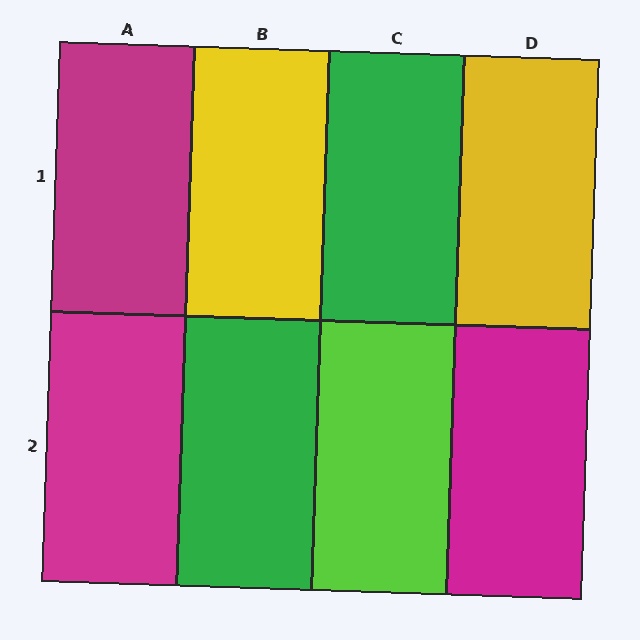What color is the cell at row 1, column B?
Yellow.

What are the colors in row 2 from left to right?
Magenta, green, lime, magenta.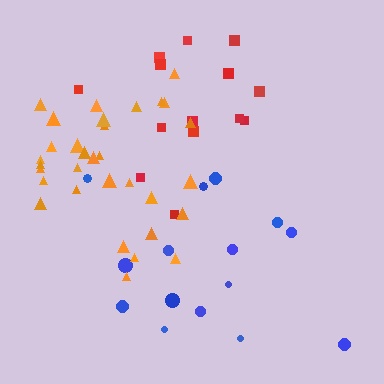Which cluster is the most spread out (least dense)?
Blue.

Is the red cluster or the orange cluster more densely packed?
Orange.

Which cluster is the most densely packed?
Orange.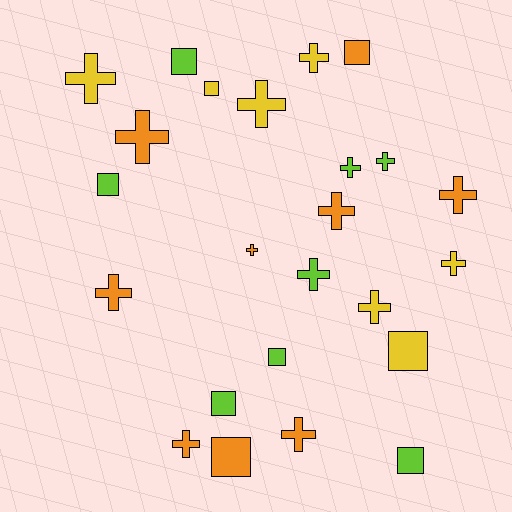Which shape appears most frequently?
Cross, with 15 objects.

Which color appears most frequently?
Orange, with 9 objects.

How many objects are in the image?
There are 24 objects.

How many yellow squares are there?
There are 2 yellow squares.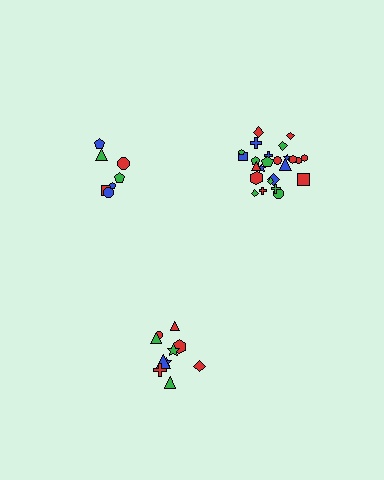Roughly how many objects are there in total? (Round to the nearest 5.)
Roughly 40 objects in total.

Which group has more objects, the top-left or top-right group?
The top-right group.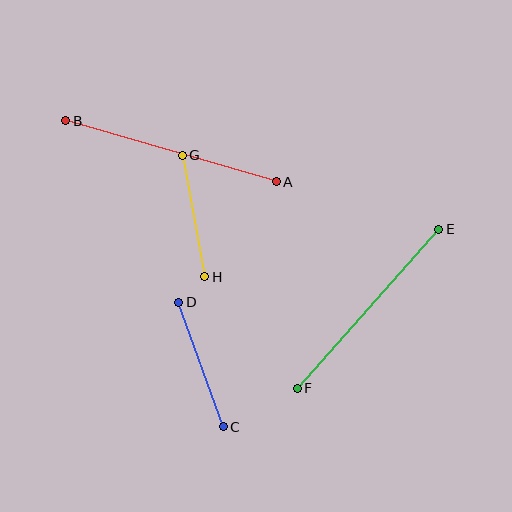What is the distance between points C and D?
The distance is approximately 132 pixels.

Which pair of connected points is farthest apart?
Points A and B are farthest apart.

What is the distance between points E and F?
The distance is approximately 213 pixels.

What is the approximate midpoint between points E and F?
The midpoint is at approximately (368, 309) pixels.